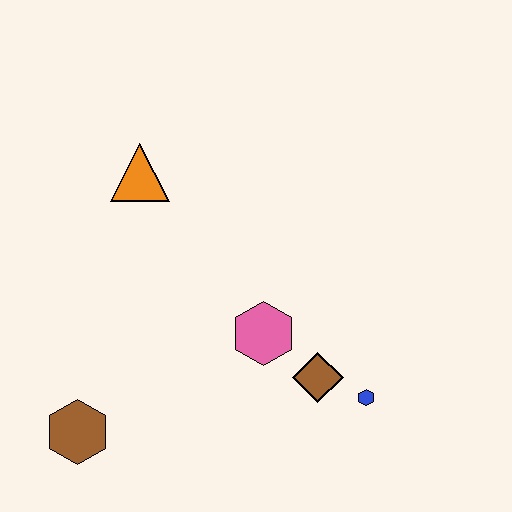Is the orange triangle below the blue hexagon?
No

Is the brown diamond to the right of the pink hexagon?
Yes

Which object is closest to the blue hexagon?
The brown diamond is closest to the blue hexagon.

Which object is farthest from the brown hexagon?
The blue hexagon is farthest from the brown hexagon.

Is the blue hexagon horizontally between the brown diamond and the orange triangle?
No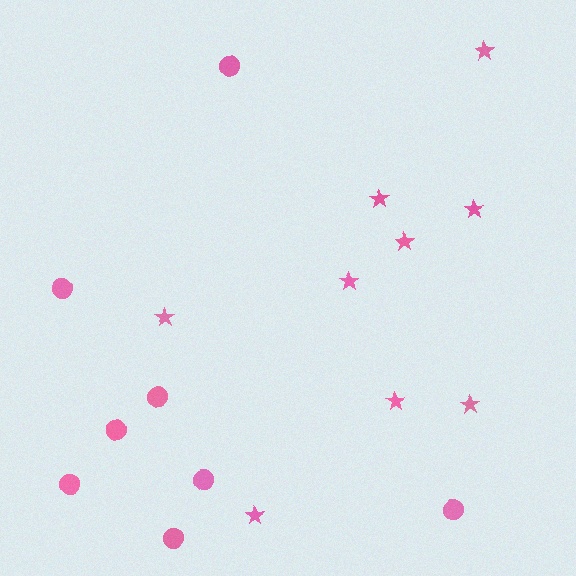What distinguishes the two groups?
There are 2 groups: one group of stars (9) and one group of circles (8).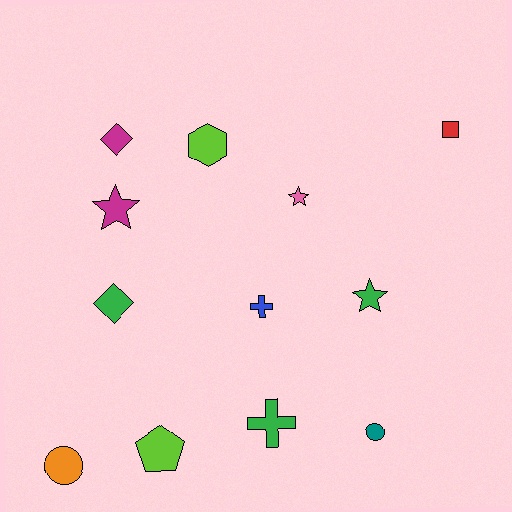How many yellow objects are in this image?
There are no yellow objects.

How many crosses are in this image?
There are 2 crosses.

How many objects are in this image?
There are 12 objects.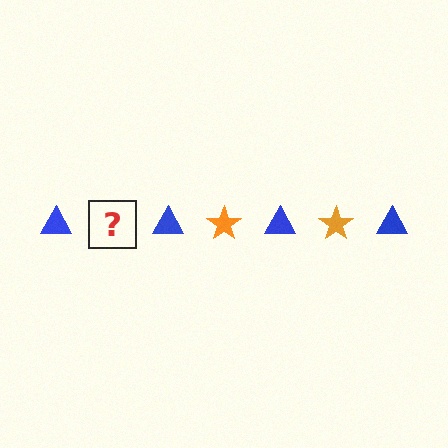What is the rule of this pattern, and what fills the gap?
The rule is that the pattern alternates between blue triangle and orange star. The gap should be filled with an orange star.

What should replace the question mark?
The question mark should be replaced with an orange star.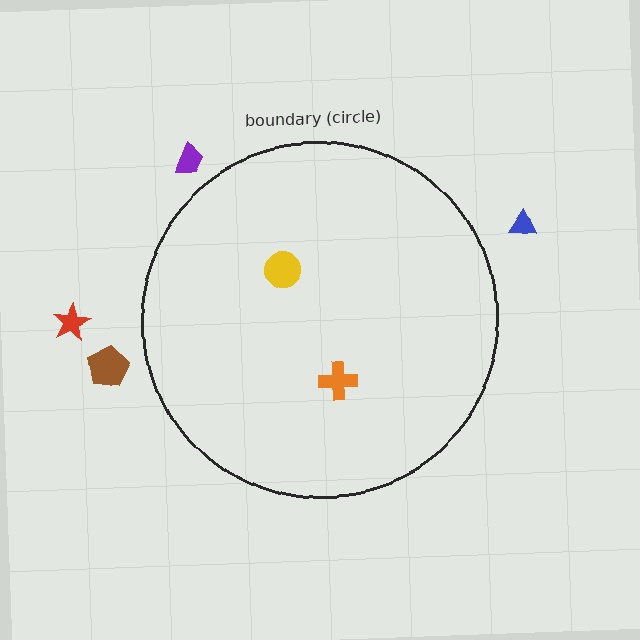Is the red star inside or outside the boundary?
Outside.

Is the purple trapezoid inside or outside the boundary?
Outside.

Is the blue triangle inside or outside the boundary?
Outside.